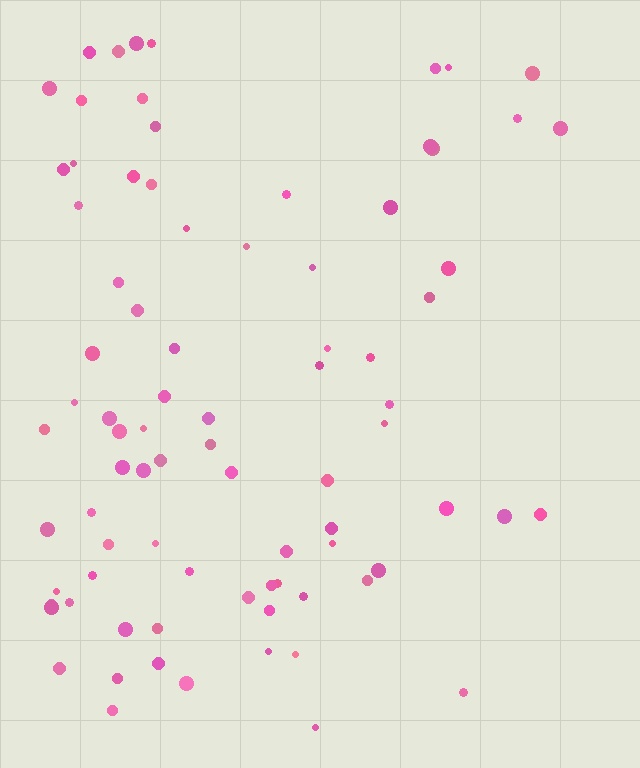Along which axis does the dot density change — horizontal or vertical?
Horizontal.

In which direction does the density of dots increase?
From right to left, with the left side densest.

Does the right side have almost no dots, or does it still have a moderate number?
Still a moderate number, just noticeably fewer than the left.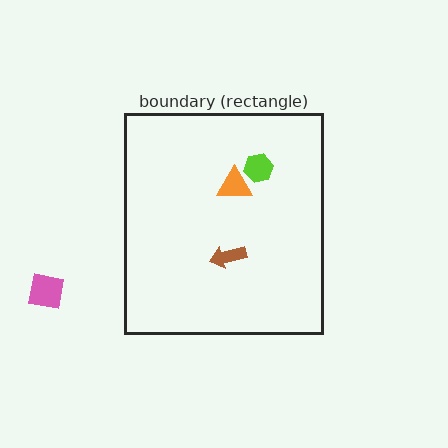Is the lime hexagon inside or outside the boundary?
Inside.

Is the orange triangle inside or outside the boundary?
Inside.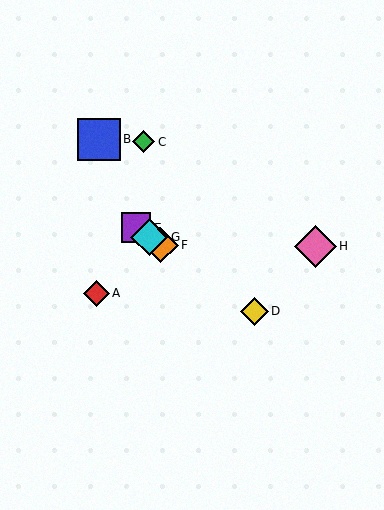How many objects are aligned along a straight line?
4 objects (D, E, F, G) are aligned along a straight line.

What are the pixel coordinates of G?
Object G is at (149, 237).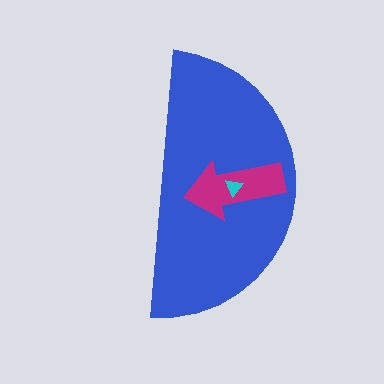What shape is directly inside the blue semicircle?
The magenta arrow.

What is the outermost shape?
The blue semicircle.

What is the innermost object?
The cyan triangle.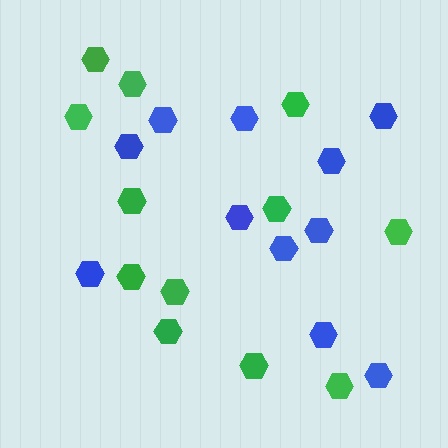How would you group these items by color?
There are 2 groups: one group of blue hexagons (11) and one group of green hexagons (12).